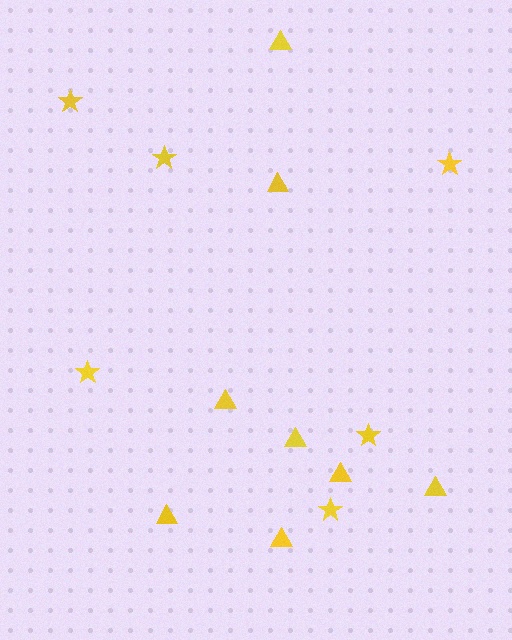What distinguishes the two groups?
There are 2 groups: one group of triangles (8) and one group of stars (6).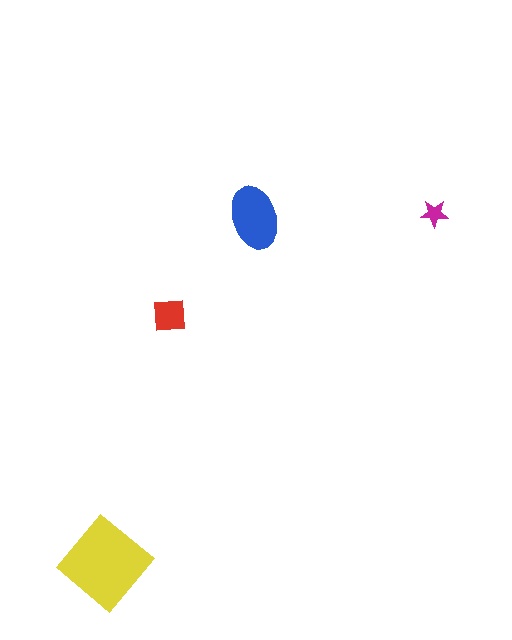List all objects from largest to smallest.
The yellow diamond, the blue ellipse, the red square, the magenta star.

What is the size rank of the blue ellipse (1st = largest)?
2nd.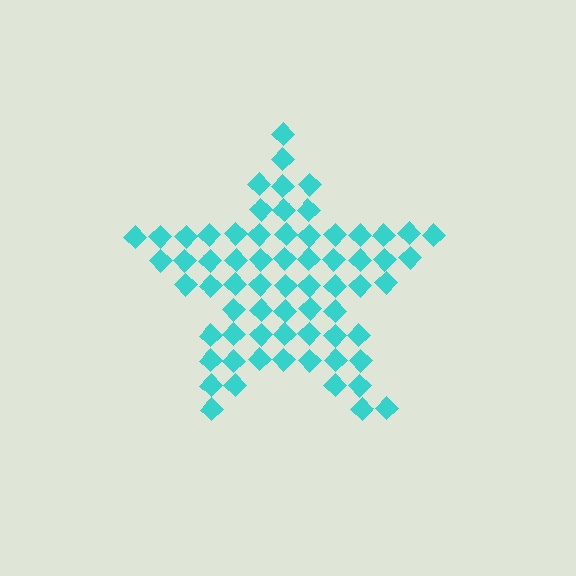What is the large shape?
The large shape is a star.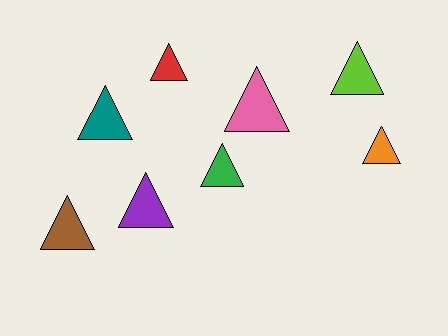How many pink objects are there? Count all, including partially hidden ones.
There is 1 pink object.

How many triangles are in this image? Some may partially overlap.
There are 8 triangles.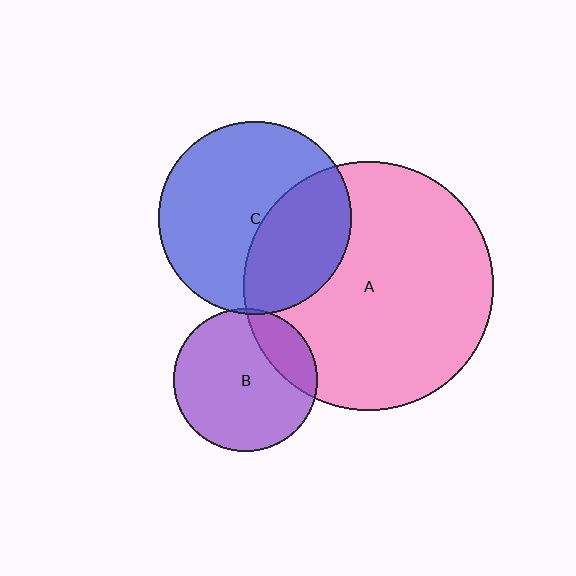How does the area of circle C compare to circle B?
Approximately 1.8 times.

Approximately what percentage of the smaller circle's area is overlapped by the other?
Approximately 35%.